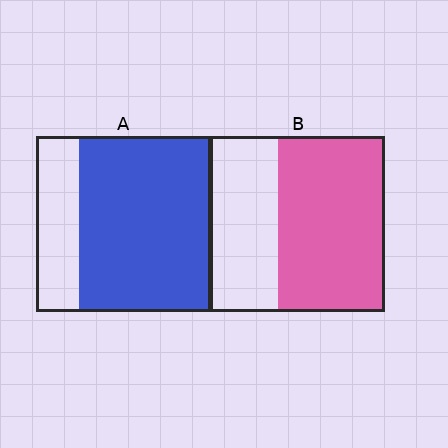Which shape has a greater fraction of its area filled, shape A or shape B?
Shape A.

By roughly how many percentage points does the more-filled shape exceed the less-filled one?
By roughly 15 percentage points (A over B).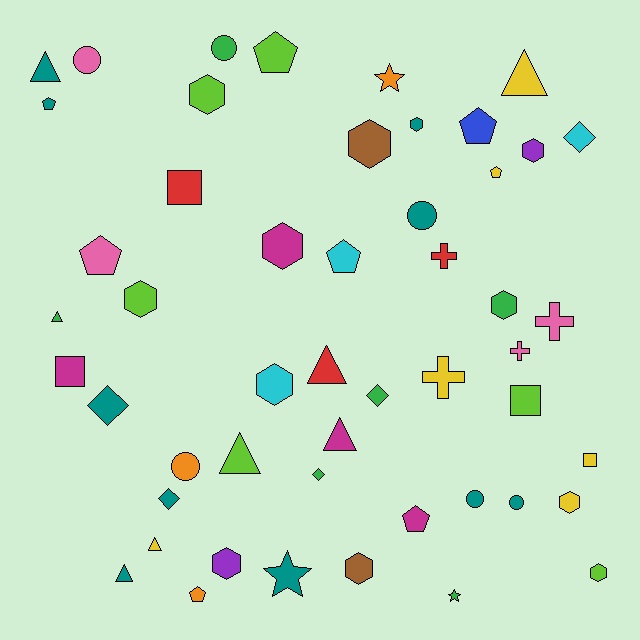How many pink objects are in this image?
There are 4 pink objects.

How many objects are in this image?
There are 50 objects.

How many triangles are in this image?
There are 8 triangles.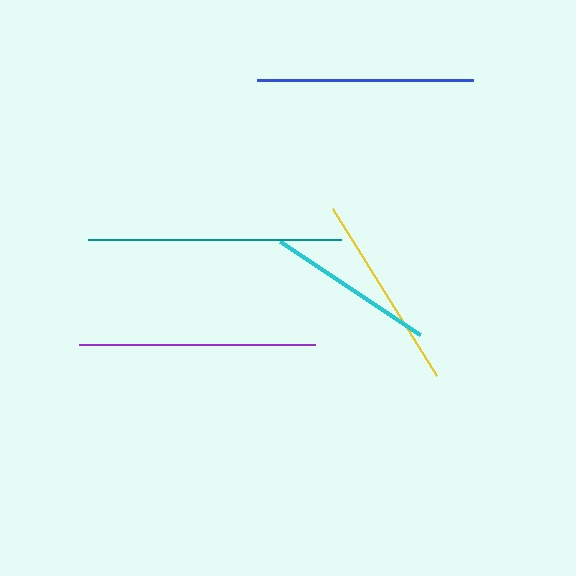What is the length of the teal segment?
The teal segment is approximately 253 pixels long.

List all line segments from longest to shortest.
From longest to shortest: teal, purple, blue, yellow, cyan.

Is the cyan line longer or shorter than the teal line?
The teal line is longer than the cyan line.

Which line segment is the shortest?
The cyan line is the shortest at approximately 168 pixels.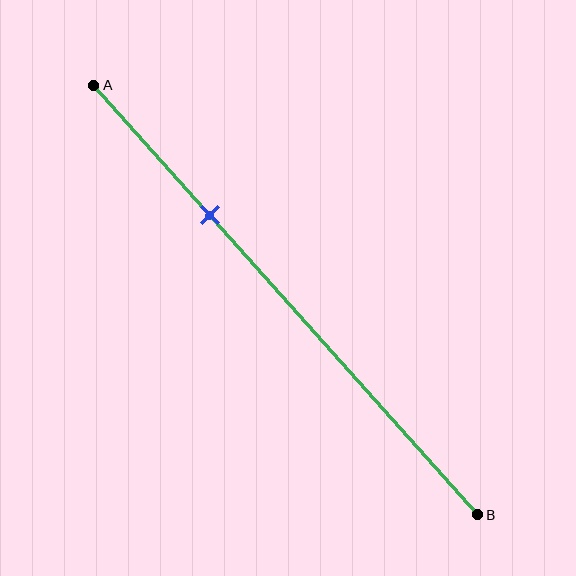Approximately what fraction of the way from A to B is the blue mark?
The blue mark is approximately 30% of the way from A to B.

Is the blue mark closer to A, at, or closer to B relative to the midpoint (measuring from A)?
The blue mark is closer to point A than the midpoint of segment AB.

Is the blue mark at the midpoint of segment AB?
No, the mark is at about 30% from A, not at the 50% midpoint.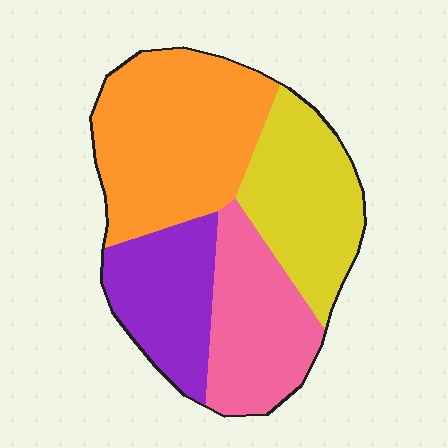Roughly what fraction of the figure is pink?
Pink takes up between a sixth and a third of the figure.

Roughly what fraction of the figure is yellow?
Yellow covers roughly 25% of the figure.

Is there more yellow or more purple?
Yellow.